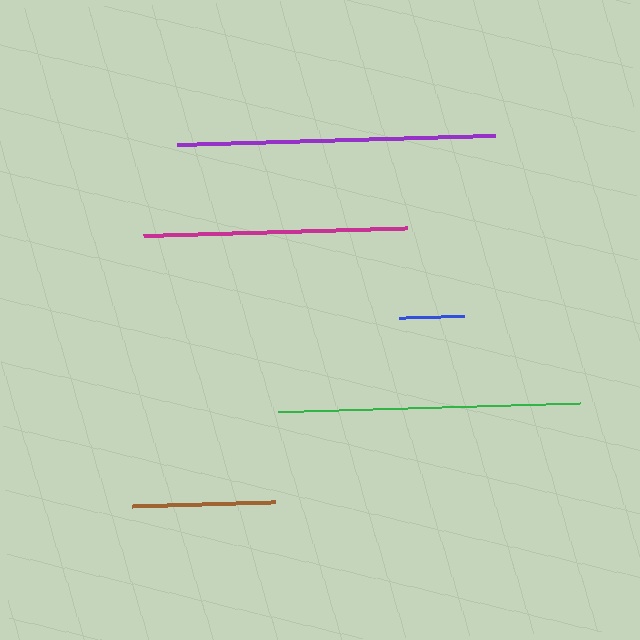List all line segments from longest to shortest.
From longest to shortest: purple, green, magenta, brown, blue.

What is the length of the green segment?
The green segment is approximately 301 pixels long.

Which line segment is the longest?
The purple line is the longest at approximately 318 pixels.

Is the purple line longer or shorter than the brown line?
The purple line is longer than the brown line.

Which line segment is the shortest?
The blue line is the shortest at approximately 65 pixels.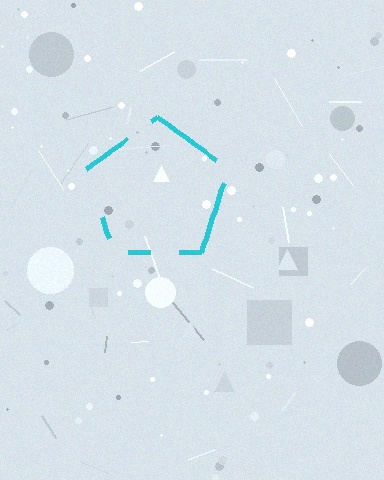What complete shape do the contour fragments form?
The contour fragments form a pentagon.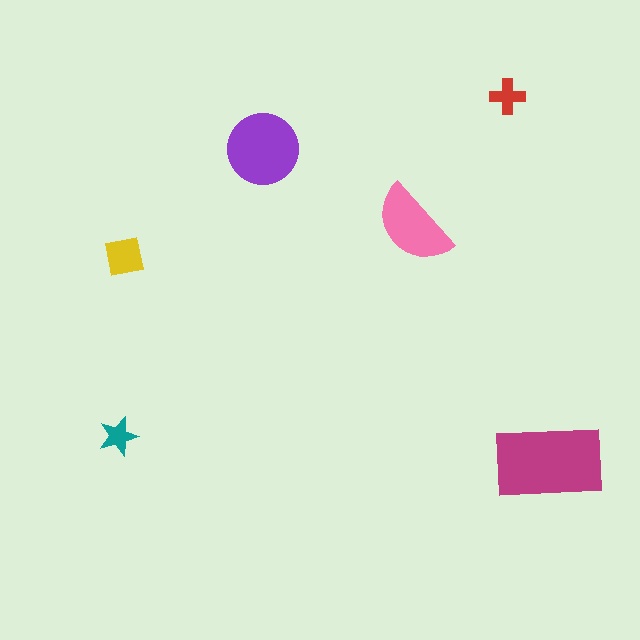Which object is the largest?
The magenta rectangle.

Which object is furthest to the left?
The teal star is leftmost.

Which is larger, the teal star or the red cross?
The red cross.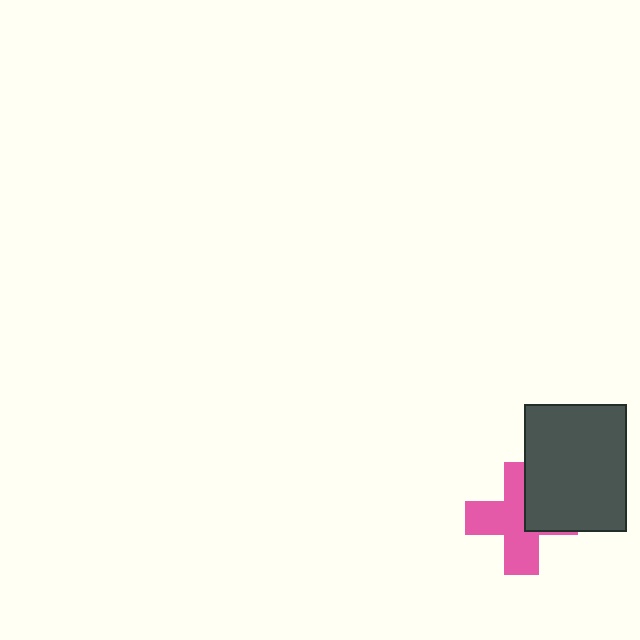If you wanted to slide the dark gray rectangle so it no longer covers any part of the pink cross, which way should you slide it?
Slide it right — that is the most direct way to separate the two shapes.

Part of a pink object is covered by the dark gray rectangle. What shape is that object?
It is a cross.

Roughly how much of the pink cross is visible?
Most of it is visible (roughly 66%).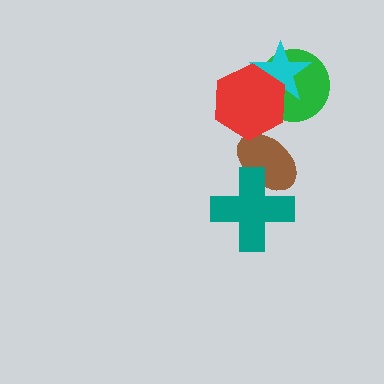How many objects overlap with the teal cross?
1 object overlaps with the teal cross.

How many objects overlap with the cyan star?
2 objects overlap with the cyan star.